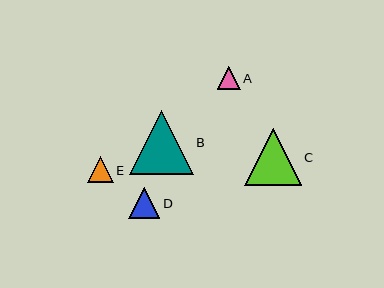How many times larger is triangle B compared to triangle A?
Triangle B is approximately 2.8 times the size of triangle A.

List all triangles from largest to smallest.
From largest to smallest: B, C, D, E, A.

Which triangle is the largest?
Triangle B is the largest with a size of approximately 64 pixels.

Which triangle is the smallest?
Triangle A is the smallest with a size of approximately 23 pixels.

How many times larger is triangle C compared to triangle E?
Triangle C is approximately 2.2 times the size of triangle E.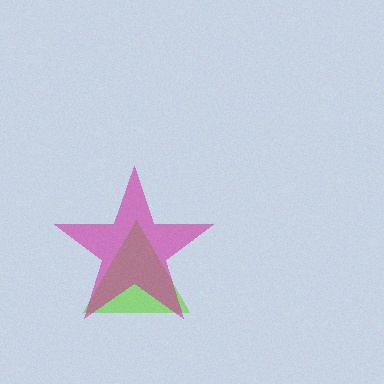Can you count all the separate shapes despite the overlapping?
Yes, there are 2 separate shapes.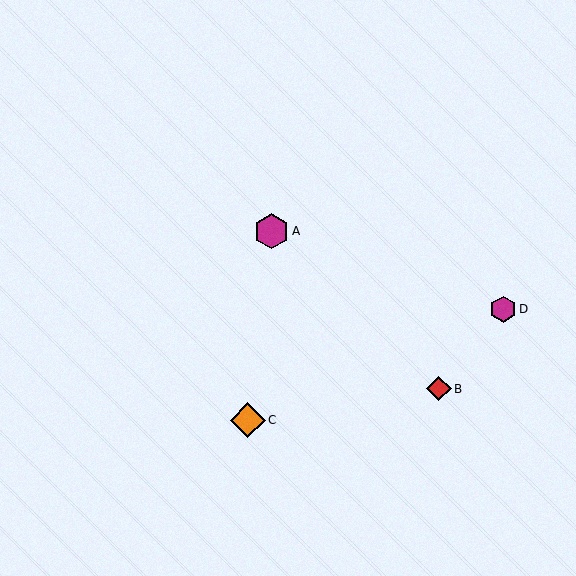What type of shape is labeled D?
Shape D is a magenta hexagon.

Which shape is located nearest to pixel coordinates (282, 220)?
The magenta hexagon (labeled A) at (271, 231) is nearest to that location.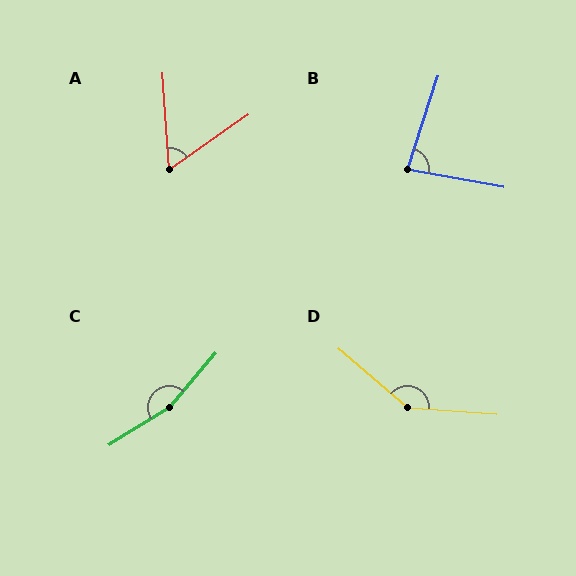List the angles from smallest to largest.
A (59°), B (82°), D (144°), C (163°).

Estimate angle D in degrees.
Approximately 144 degrees.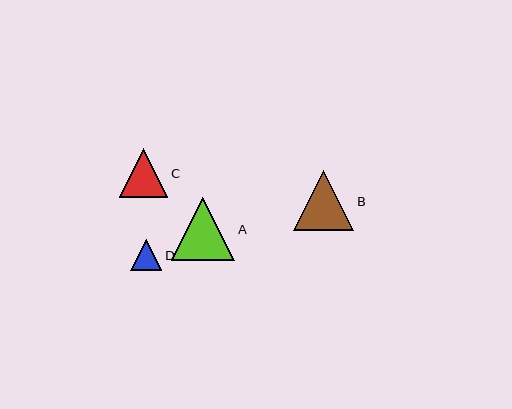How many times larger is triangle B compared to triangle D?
Triangle B is approximately 1.9 times the size of triangle D.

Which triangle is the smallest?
Triangle D is the smallest with a size of approximately 31 pixels.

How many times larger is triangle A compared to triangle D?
Triangle A is approximately 2.1 times the size of triangle D.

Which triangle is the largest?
Triangle A is the largest with a size of approximately 64 pixels.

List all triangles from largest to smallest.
From largest to smallest: A, B, C, D.